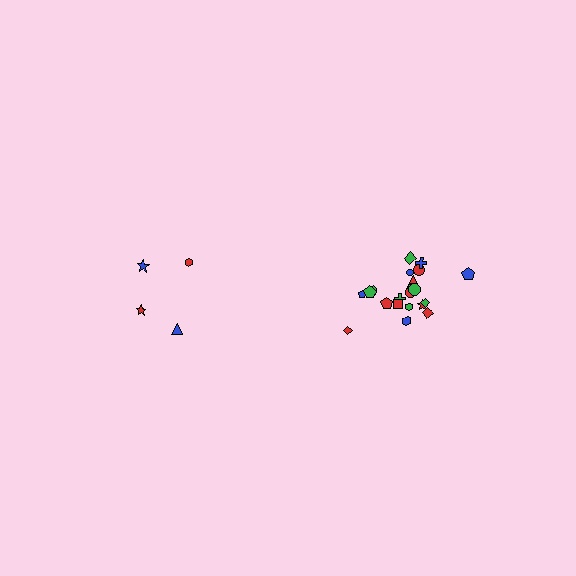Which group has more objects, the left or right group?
The right group.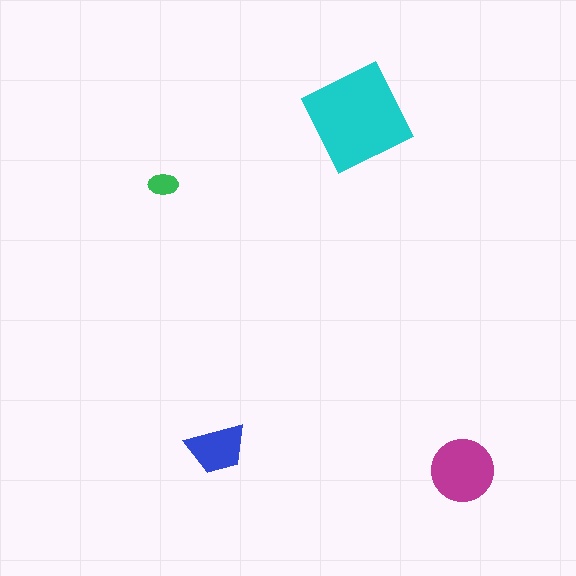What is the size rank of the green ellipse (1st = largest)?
4th.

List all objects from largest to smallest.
The cyan diamond, the magenta circle, the blue trapezoid, the green ellipse.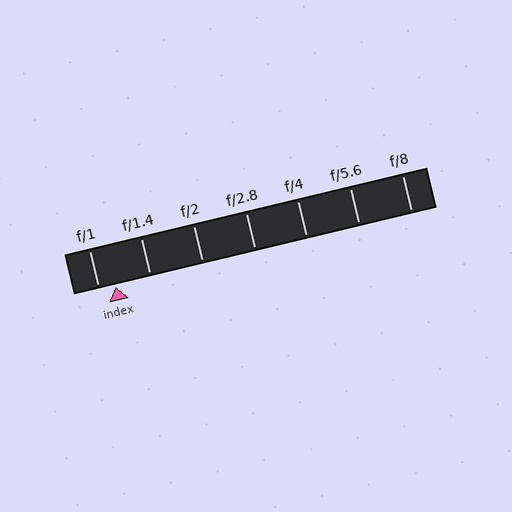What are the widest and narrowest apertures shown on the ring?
The widest aperture shown is f/1 and the narrowest is f/8.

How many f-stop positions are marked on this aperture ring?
There are 7 f-stop positions marked.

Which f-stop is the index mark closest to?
The index mark is closest to f/1.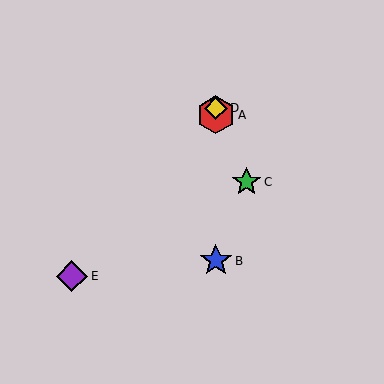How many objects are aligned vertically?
3 objects (A, B, D) are aligned vertically.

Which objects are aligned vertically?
Objects A, B, D are aligned vertically.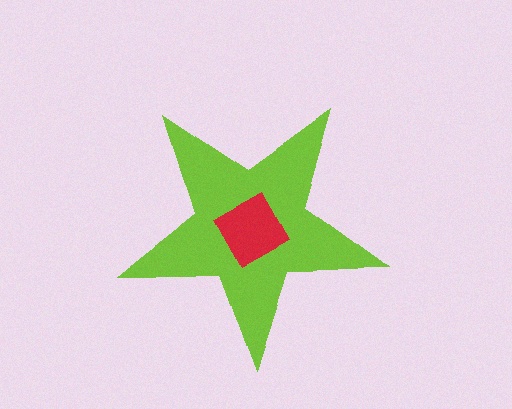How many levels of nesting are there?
2.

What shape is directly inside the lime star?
The red square.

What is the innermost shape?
The red square.